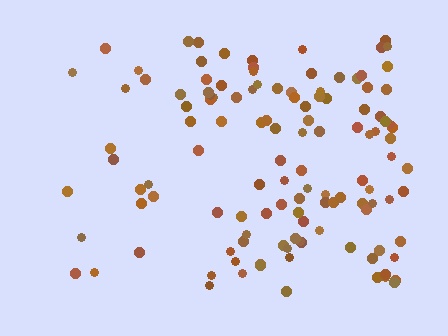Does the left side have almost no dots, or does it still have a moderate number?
Still a moderate number, just noticeably fewer than the right.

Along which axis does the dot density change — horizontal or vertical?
Horizontal.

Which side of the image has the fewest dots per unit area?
The left.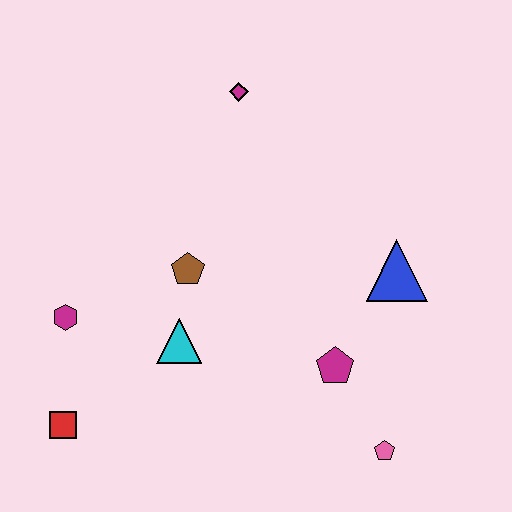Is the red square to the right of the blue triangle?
No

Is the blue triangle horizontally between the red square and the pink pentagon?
No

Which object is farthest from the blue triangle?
The red square is farthest from the blue triangle.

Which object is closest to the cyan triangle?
The brown pentagon is closest to the cyan triangle.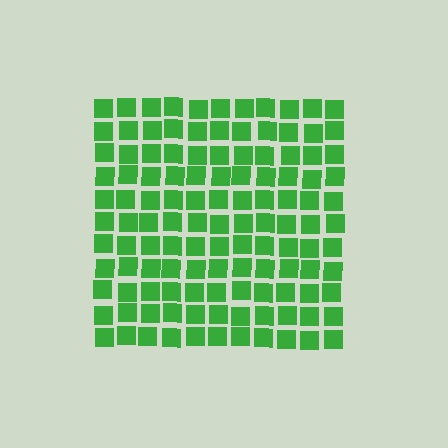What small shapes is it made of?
It is made of small squares.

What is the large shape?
The large shape is a square.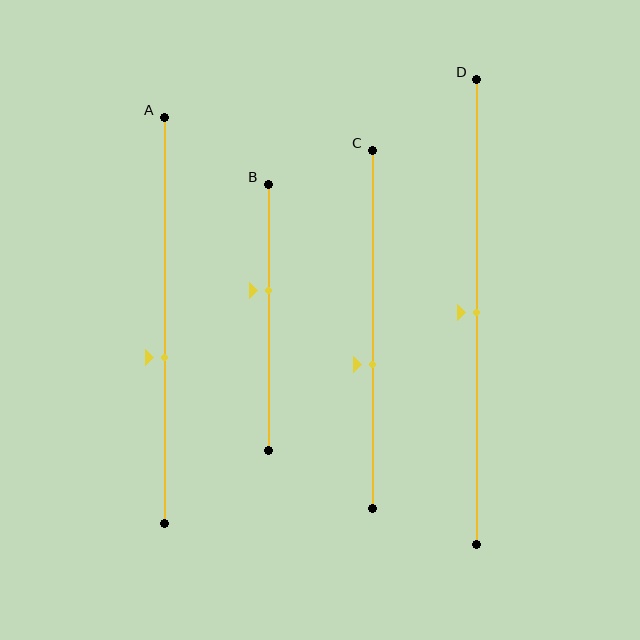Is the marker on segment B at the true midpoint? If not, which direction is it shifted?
No, the marker on segment B is shifted upward by about 10% of the segment length.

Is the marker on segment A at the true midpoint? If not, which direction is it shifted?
No, the marker on segment A is shifted downward by about 9% of the segment length.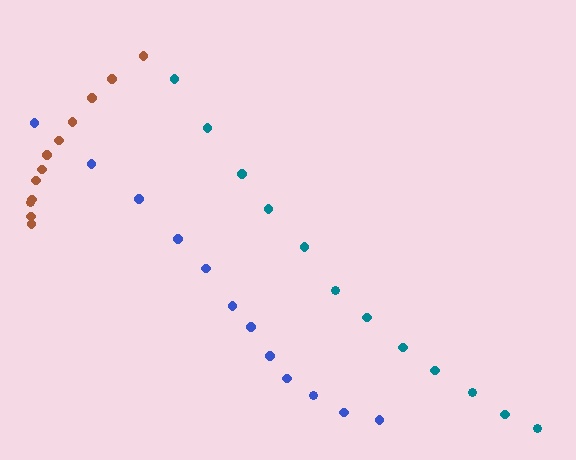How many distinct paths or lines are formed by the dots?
There are 3 distinct paths.